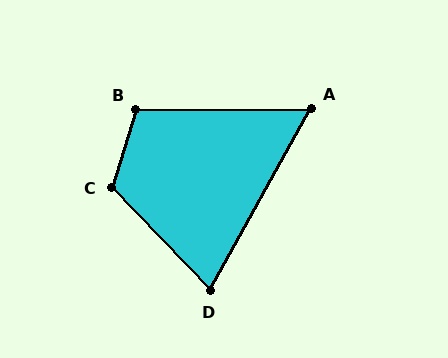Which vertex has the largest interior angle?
C, at approximately 119 degrees.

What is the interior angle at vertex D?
Approximately 73 degrees (acute).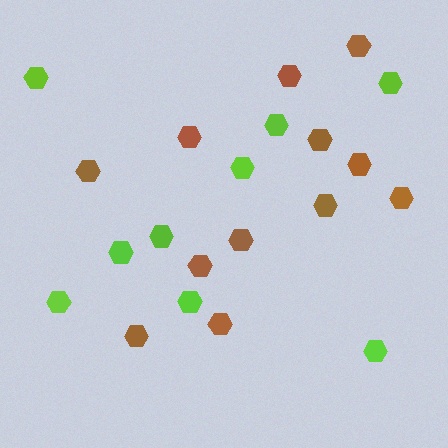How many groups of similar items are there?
There are 2 groups: one group of lime hexagons (9) and one group of brown hexagons (12).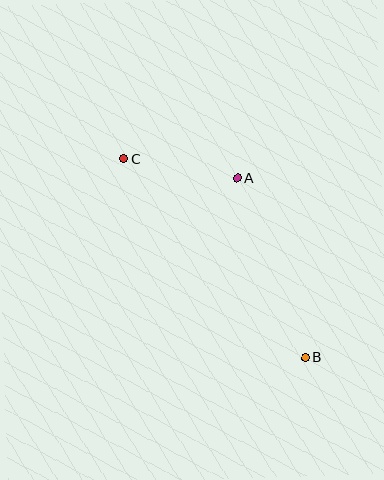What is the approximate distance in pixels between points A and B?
The distance between A and B is approximately 192 pixels.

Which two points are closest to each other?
Points A and C are closest to each other.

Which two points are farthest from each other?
Points B and C are farthest from each other.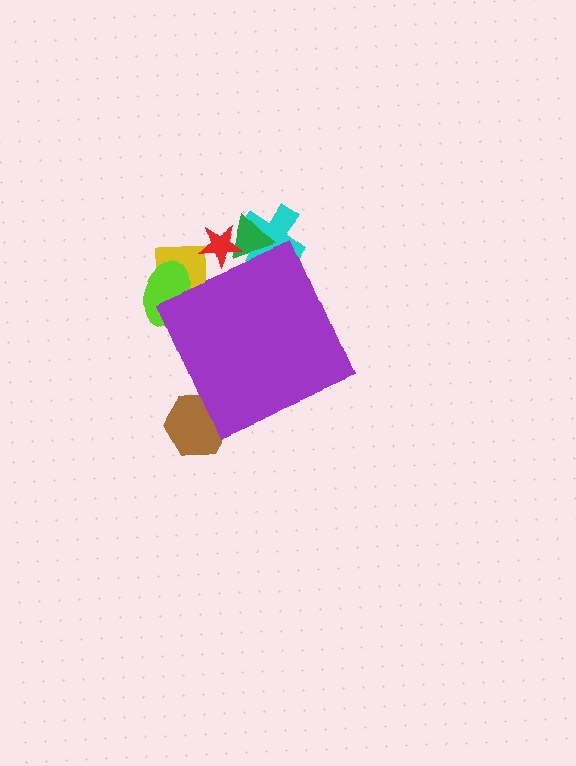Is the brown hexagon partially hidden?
Yes, the brown hexagon is partially hidden behind the purple diamond.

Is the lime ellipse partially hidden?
Yes, the lime ellipse is partially hidden behind the purple diamond.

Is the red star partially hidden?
Yes, the red star is partially hidden behind the purple diamond.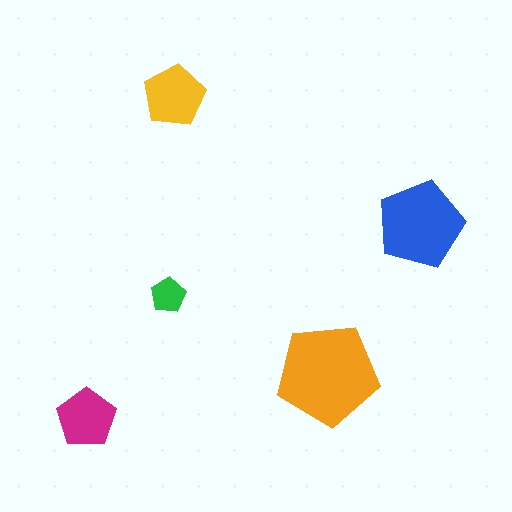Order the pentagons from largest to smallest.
the orange one, the blue one, the yellow one, the magenta one, the green one.